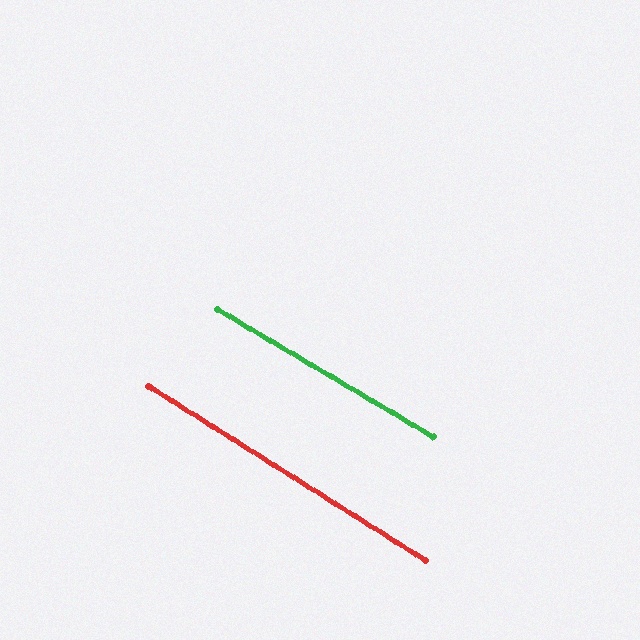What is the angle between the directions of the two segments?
Approximately 1 degree.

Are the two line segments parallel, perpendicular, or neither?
Parallel — their directions differ by only 1.4°.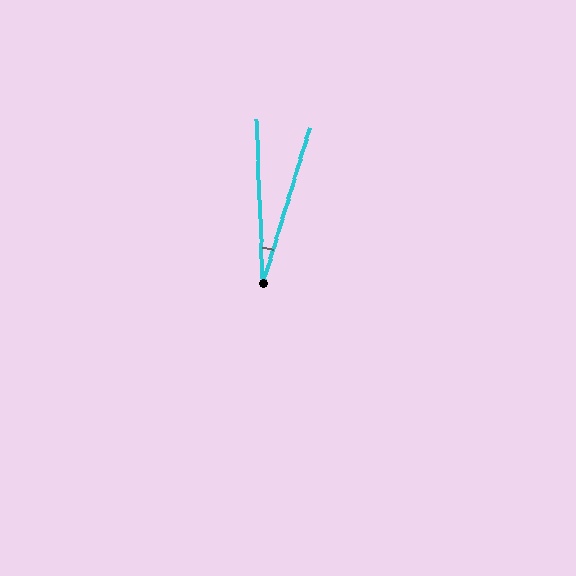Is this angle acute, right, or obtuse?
It is acute.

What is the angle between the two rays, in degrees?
Approximately 19 degrees.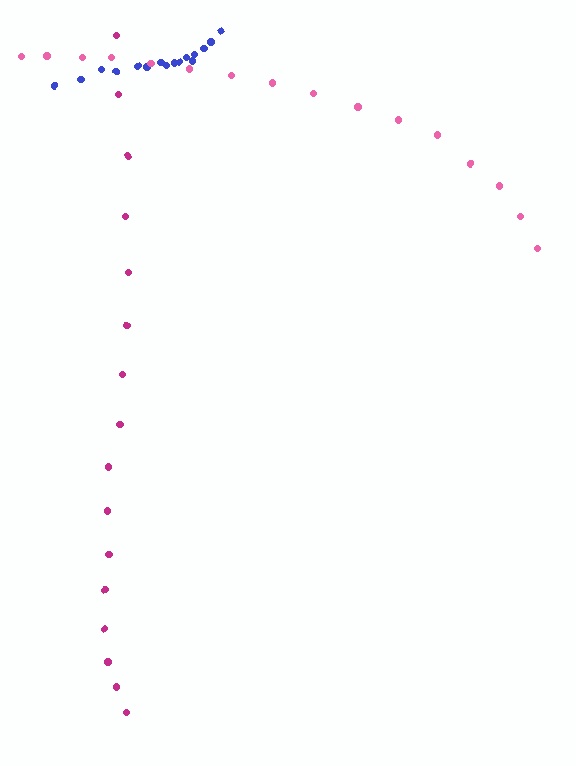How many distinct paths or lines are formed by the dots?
There are 3 distinct paths.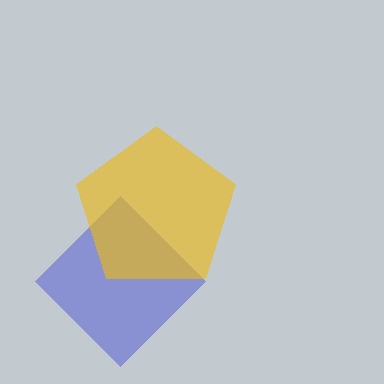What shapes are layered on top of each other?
The layered shapes are: a blue diamond, a yellow pentagon.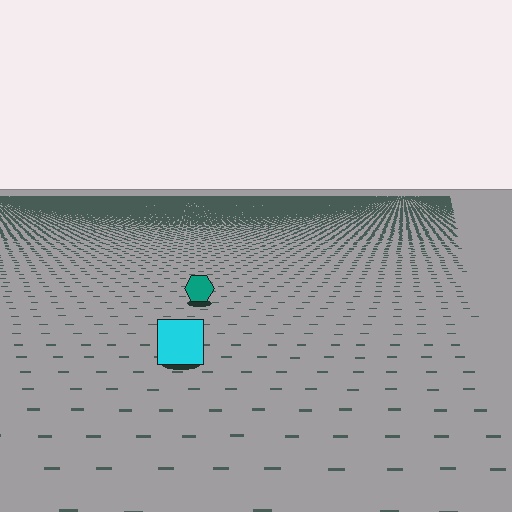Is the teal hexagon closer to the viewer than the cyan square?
No. The cyan square is closer — you can tell from the texture gradient: the ground texture is coarser near it.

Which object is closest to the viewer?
The cyan square is closest. The texture marks near it are larger and more spread out.